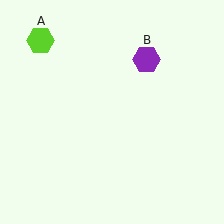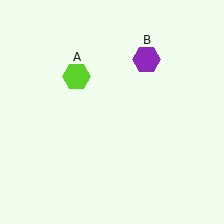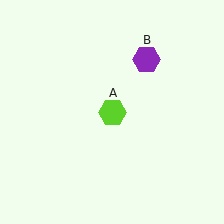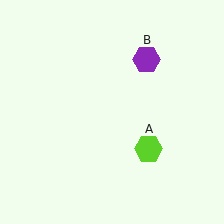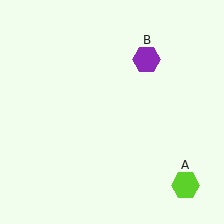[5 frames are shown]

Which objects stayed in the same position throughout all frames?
Purple hexagon (object B) remained stationary.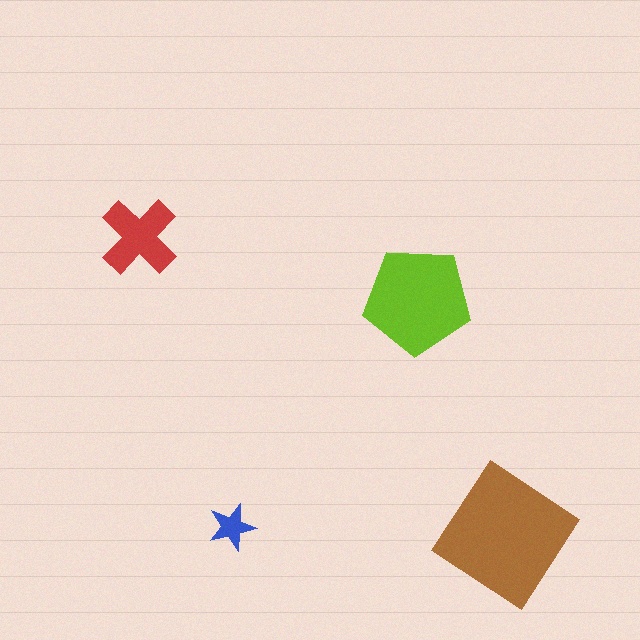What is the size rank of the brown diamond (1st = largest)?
1st.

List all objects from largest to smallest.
The brown diamond, the lime pentagon, the red cross, the blue star.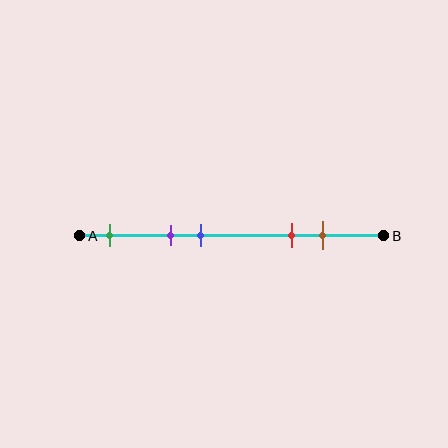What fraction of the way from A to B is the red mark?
The red mark is approximately 70% (0.7) of the way from A to B.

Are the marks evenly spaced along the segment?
No, the marks are not evenly spaced.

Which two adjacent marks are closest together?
The purple and blue marks are the closest adjacent pair.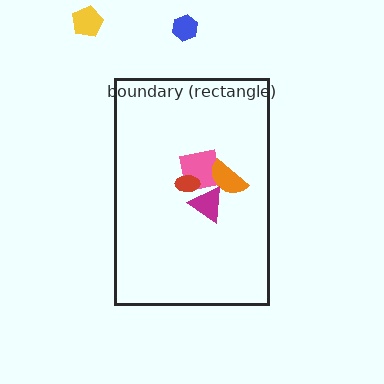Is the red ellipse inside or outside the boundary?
Inside.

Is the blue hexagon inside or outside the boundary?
Outside.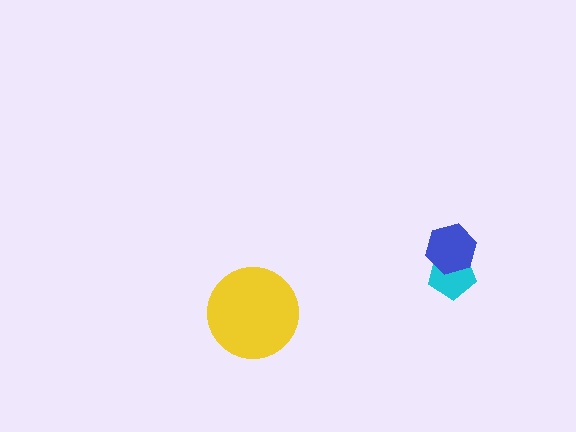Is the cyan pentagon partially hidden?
Yes, it is partially covered by another shape.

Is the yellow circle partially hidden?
No, no other shape covers it.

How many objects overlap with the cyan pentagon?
1 object overlaps with the cyan pentagon.